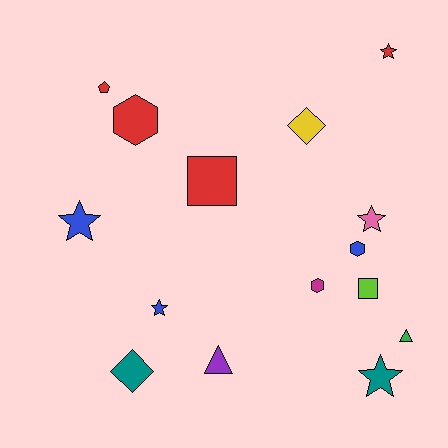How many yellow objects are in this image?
There is 1 yellow object.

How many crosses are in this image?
There are no crosses.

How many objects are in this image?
There are 15 objects.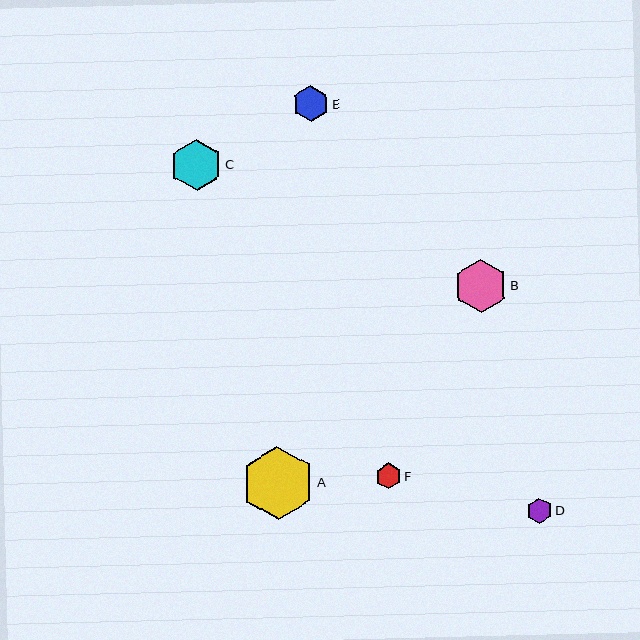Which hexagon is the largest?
Hexagon A is the largest with a size of approximately 73 pixels.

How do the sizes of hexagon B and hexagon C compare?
Hexagon B and hexagon C are approximately the same size.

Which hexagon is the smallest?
Hexagon D is the smallest with a size of approximately 25 pixels.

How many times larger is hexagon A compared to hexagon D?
Hexagon A is approximately 2.8 times the size of hexagon D.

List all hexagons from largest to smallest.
From largest to smallest: A, B, C, E, F, D.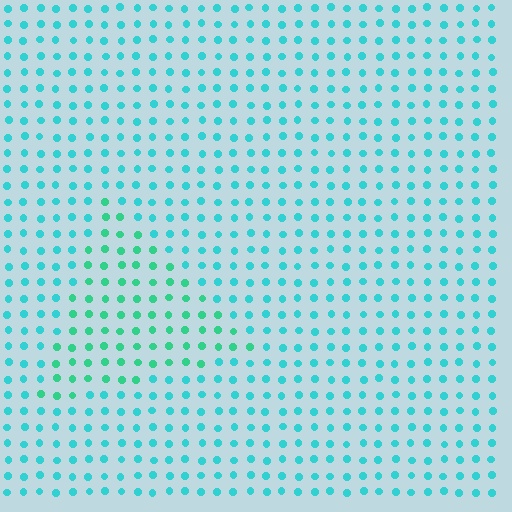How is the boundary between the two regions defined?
The boundary is defined purely by a slight shift in hue (about 27 degrees). Spacing, size, and orientation are identical on both sides.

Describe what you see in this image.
The image is filled with small cyan elements in a uniform arrangement. A triangle-shaped region is visible where the elements are tinted to a slightly different hue, forming a subtle color boundary.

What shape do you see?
I see a triangle.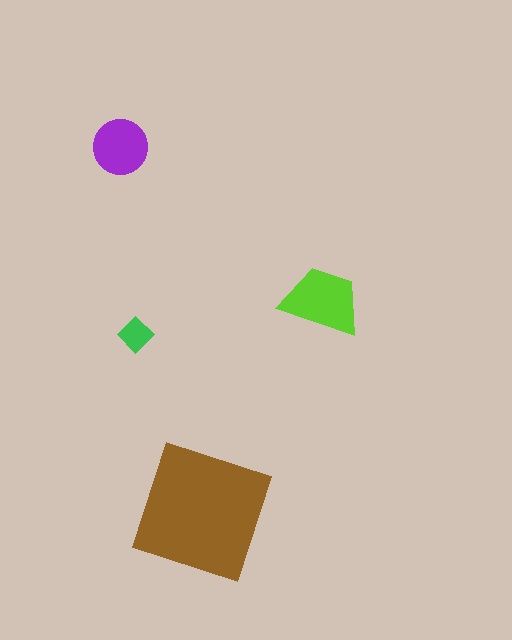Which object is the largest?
The brown square.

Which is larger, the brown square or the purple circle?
The brown square.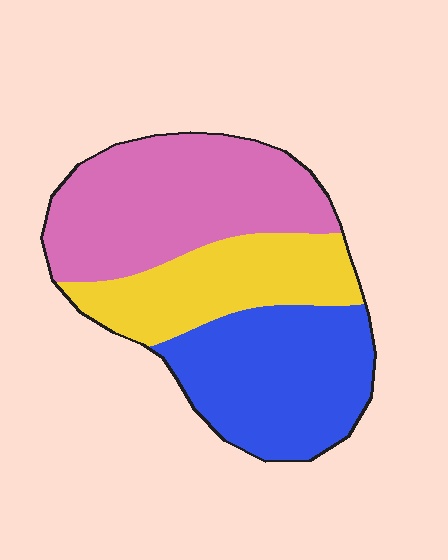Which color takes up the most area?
Pink, at roughly 40%.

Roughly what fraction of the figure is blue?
Blue takes up between a quarter and a half of the figure.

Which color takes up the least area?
Yellow, at roughly 25%.